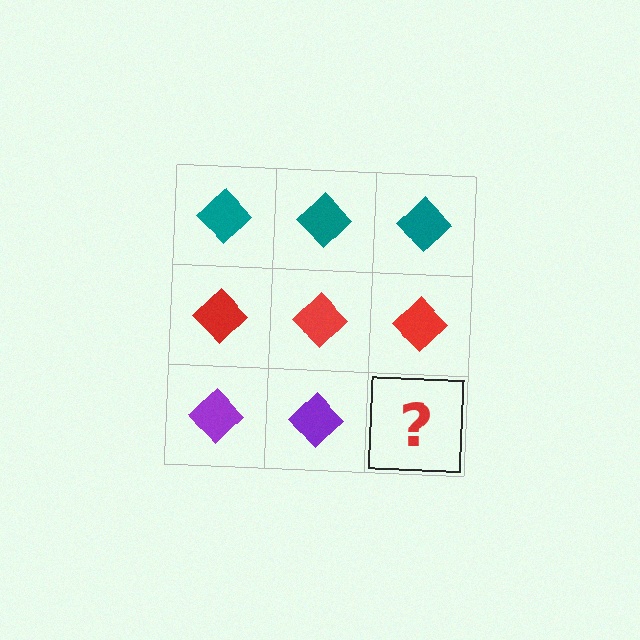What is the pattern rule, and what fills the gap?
The rule is that each row has a consistent color. The gap should be filled with a purple diamond.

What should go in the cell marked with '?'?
The missing cell should contain a purple diamond.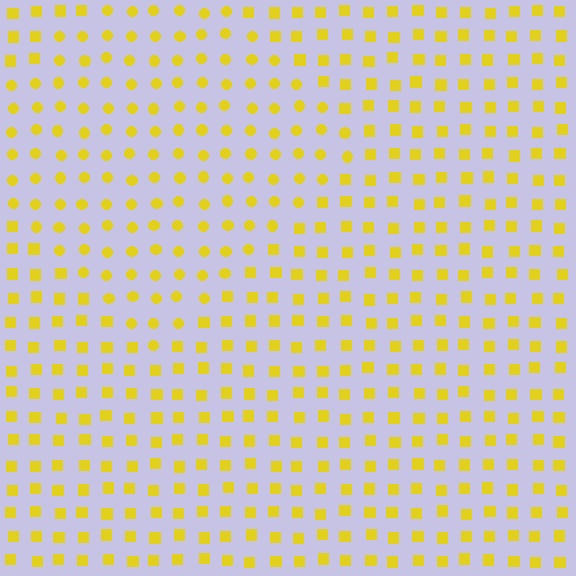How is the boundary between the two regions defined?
The boundary is defined by a change in element shape: circles inside vs. squares outside. All elements share the same color and spacing.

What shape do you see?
I see a diamond.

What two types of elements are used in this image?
The image uses circles inside the diamond region and squares outside it.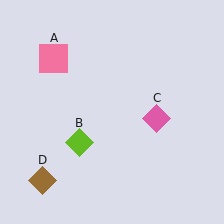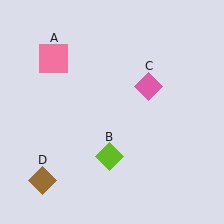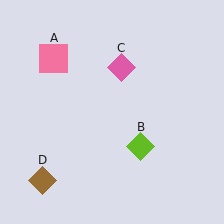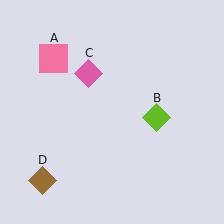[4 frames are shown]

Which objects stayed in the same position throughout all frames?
Pink square (object A) and brown diamond (object D) remained stationary.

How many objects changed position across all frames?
2 objects changed position: lime diamond (object B), pink diamond (object C).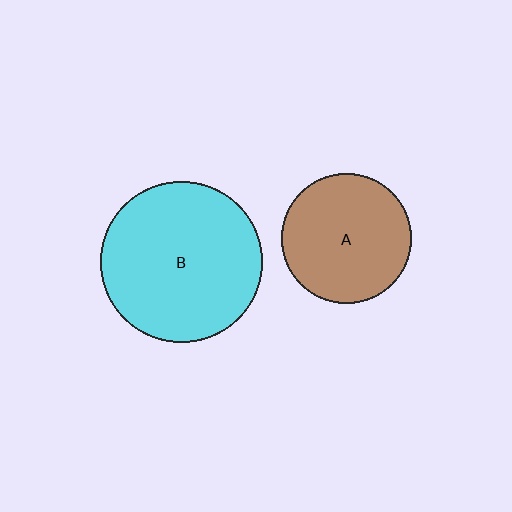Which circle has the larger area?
Circle B (cyan).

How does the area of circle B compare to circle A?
Approximately 1.5 times.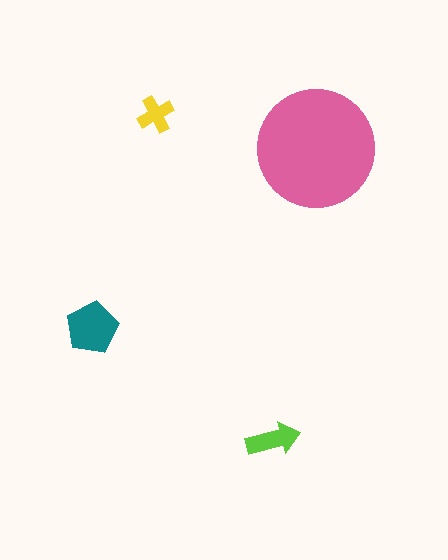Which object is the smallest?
The yellow cross.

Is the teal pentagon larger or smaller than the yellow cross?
Larger.